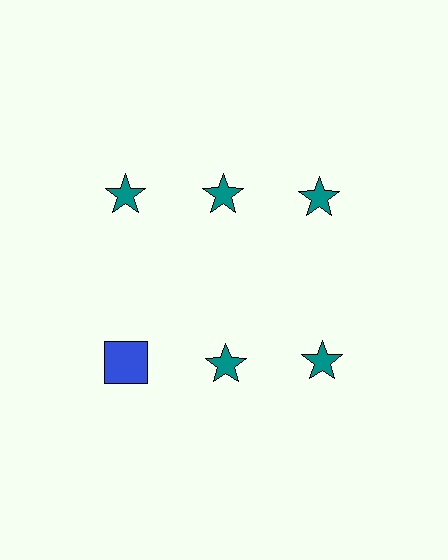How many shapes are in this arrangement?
There are 6 shapes arranged in a grid pattern.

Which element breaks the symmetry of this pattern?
The blue square in the second row, leftmost column breaks the symmetry. All other shapes are teal stars.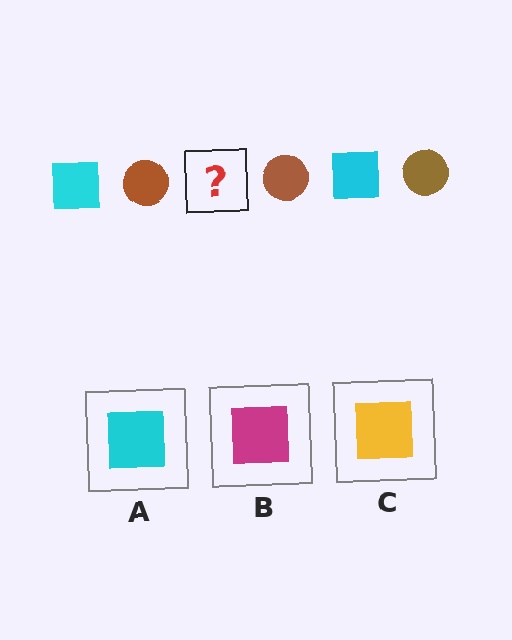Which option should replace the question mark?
Option A.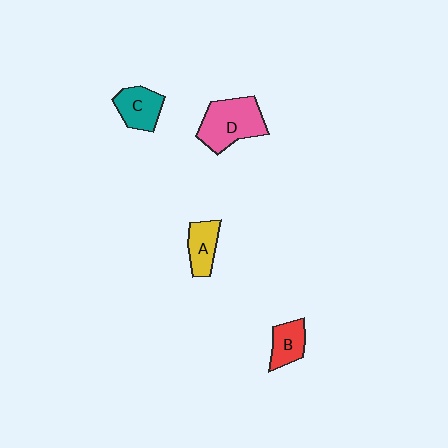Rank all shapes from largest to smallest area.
From largest to smallest: D (pink), C (teal), A (yellow), B (red).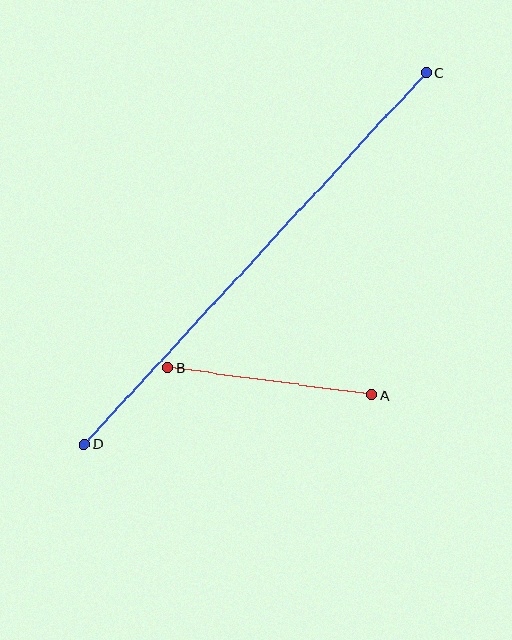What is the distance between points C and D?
The distance is approximately 505 pixels.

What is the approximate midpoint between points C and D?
The midpoint is at approximately (255, 258) pixels.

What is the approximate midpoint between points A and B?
The midpoint is at approximately (270, 382) pixels.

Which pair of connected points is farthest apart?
Points C and D are farthest apart.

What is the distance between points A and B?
The distance is approximately 206 pixels.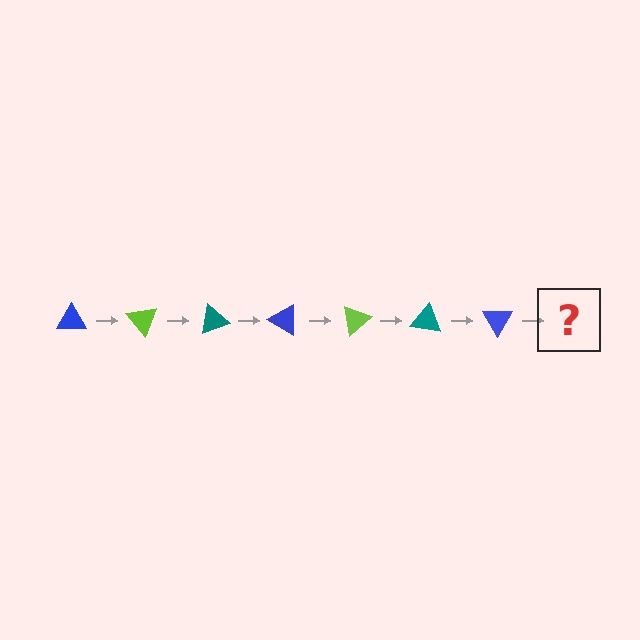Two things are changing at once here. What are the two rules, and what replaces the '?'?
The two rules are that it rotates 50 degrees each step and the color cycles through blue, lime, and teal. The '?' should be a lime triangle, rotated 350 degrees from the start.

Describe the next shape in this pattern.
It should be a lime triangle, rotated 350 degrees from the start.